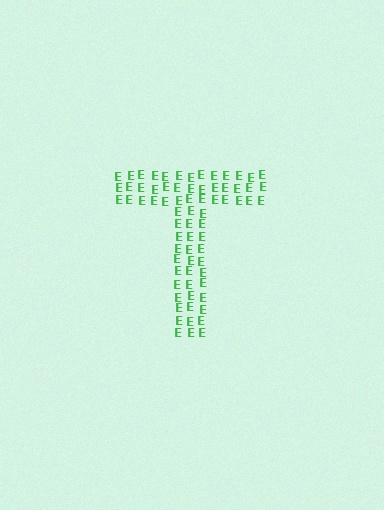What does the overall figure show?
The overall figure shows the letter T.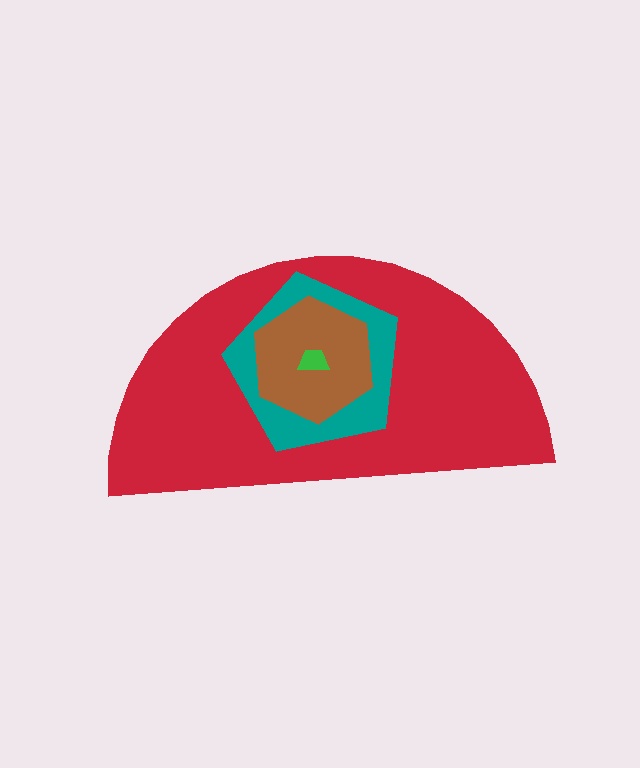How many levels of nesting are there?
4.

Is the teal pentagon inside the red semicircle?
Yes.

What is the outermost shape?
The red semicircle.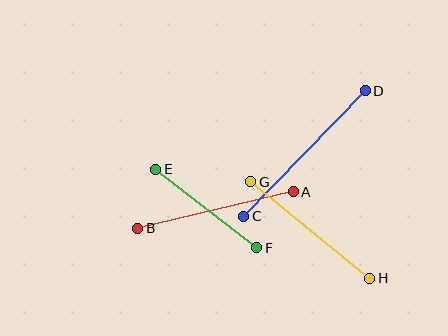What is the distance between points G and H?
The distance is approximately 154 pixels.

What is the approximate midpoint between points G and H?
The midpoint is at approximately (310, 230) pixels.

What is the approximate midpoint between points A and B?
The midpoint is at approximately (216, 210) pixels.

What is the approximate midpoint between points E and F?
The midpoint is at approximately (206, 209) pixels.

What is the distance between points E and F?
The distance is approximately 128 pixels.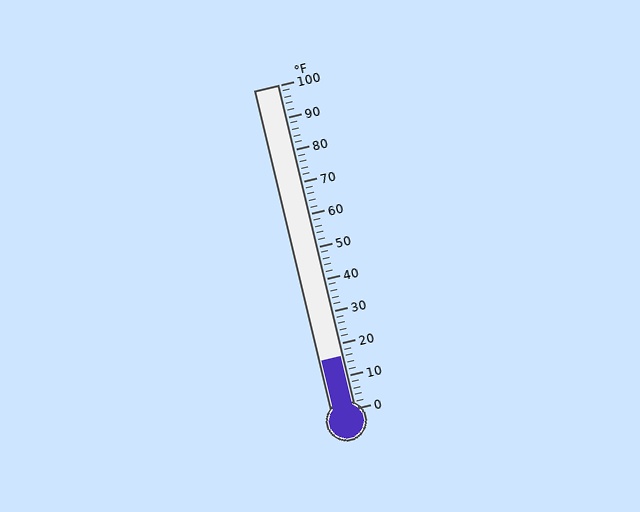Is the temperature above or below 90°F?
The temperature is below 90°F.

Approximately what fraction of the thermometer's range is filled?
The thermometer is filled to approximately 15% of its range.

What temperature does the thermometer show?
The thermometer shows approximately 16°F.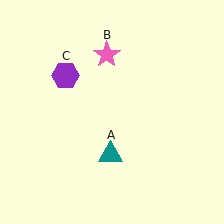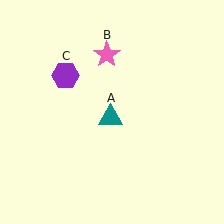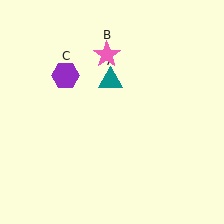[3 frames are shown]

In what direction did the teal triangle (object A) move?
The teal triangle (object A) moved up.